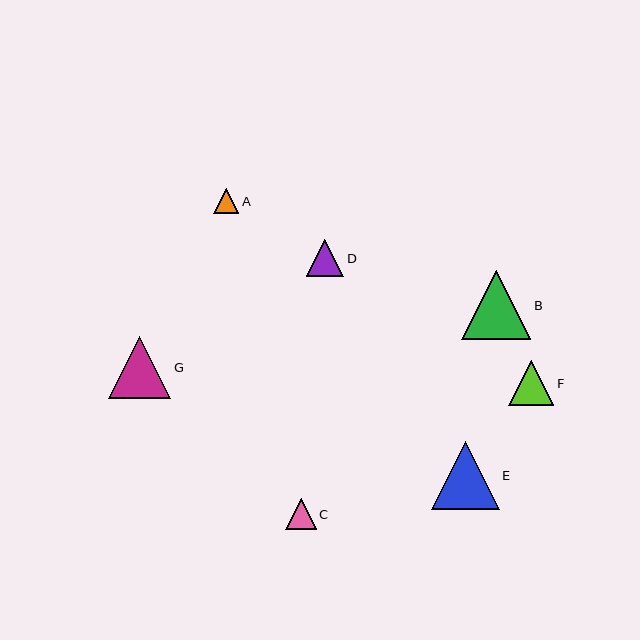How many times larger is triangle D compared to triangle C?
Triangle D is approximately 1.2 times the size of triangle C.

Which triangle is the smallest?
Triangle A is the smallest with a size of approximately 26 pixels.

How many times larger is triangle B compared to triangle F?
Triangle B is approximately 1.5 times the size of triangle F.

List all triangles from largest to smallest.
From largest to smallest: B, E, G, F, D, C, A.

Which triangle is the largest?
Triangle B is the largest with a size of approximately 69 pixels.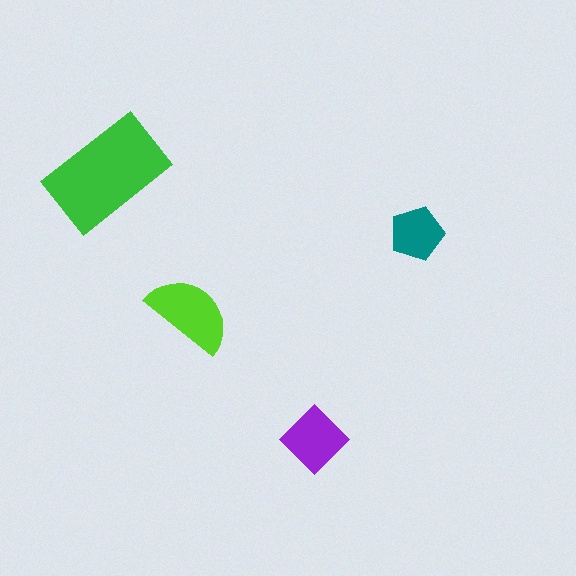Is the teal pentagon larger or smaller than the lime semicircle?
Smaller.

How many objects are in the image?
There are 4 objects in the image.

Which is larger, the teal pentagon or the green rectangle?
The green rectangle.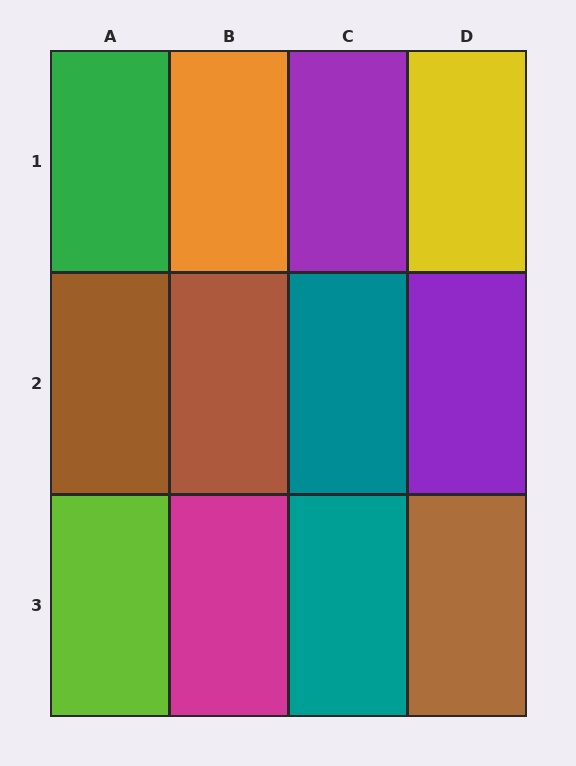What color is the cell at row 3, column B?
Magenta.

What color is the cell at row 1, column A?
Green.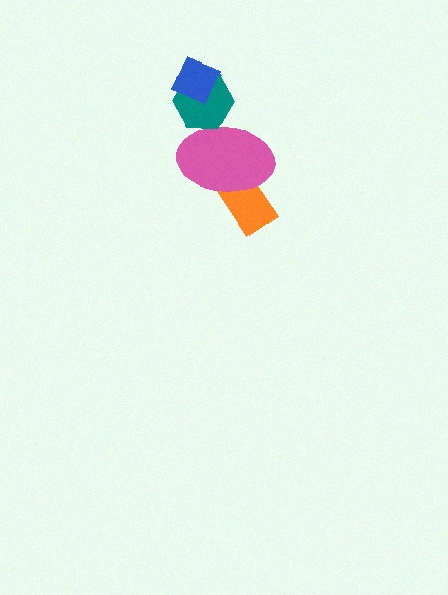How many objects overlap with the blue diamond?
1 object overlaps with the blue diamond.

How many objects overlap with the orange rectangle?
1 object overlaps with the orange rectangle.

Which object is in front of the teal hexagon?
The blue diamond is in front of the teal hexagon.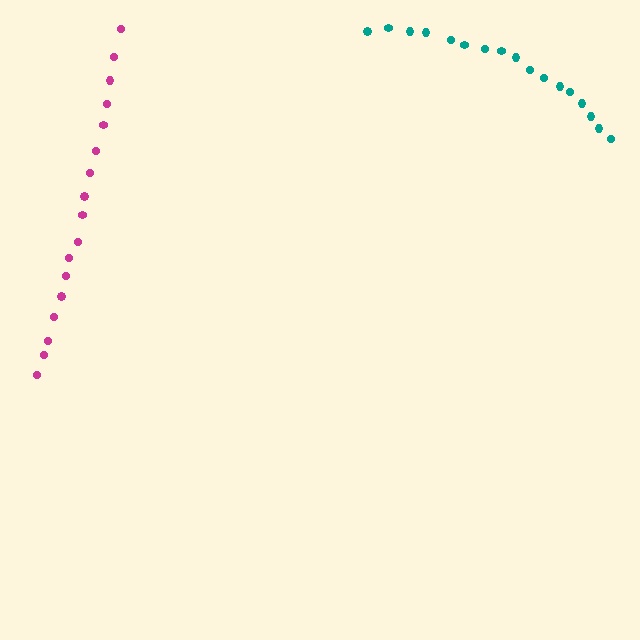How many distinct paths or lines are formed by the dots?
There are 2 distinct paths.